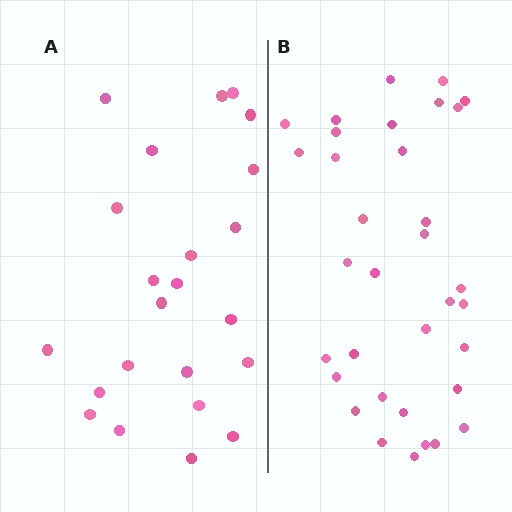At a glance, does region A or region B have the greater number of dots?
Region B (the right region) has more dots.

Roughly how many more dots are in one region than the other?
Region B has roughly 12 or so more dots than region A.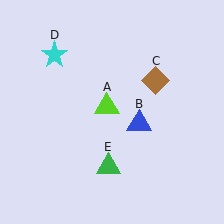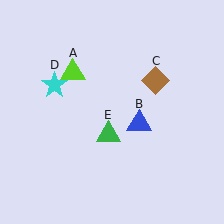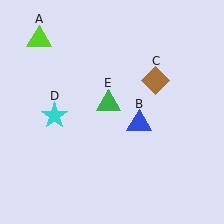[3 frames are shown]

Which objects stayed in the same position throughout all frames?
Blue triangle (object B) and brown diamond (object C) remained stationary.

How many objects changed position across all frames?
3 objects changed position: lime triangle (object A), cyan star (object D), green triangle (object E).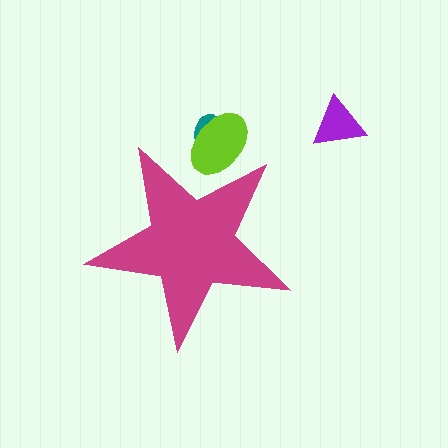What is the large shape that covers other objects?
A magenta star.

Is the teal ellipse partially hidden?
Yes, the teal ellipse is partially hidden behind the magenta star.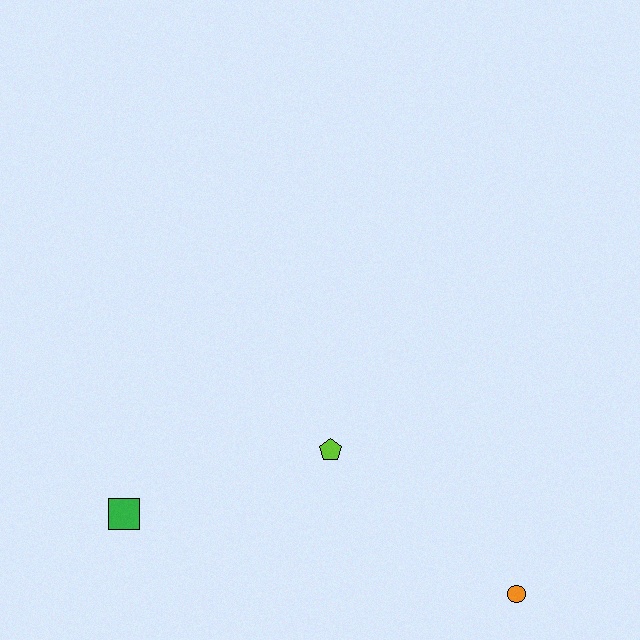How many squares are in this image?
There is 1 square.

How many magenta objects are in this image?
There are no magenta objects.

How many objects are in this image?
There are 3 objects.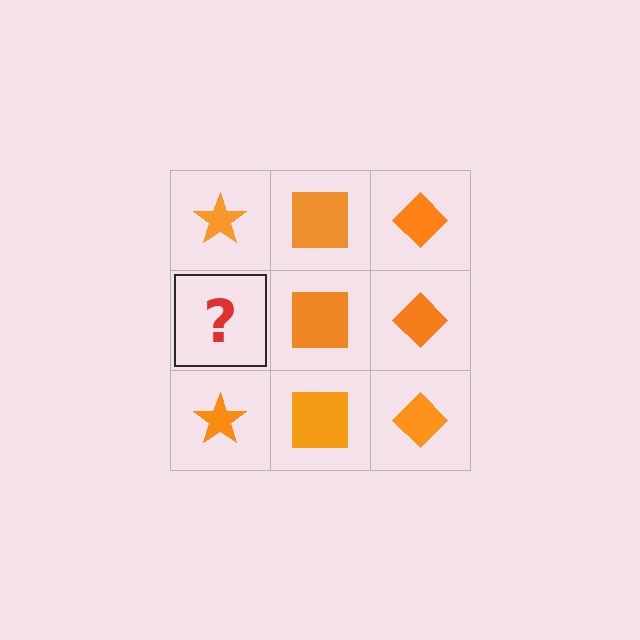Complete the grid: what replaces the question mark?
The question mark should be replaced with an orange star.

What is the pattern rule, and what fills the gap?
The rule is that each column has a consistent shape. The gap should be filled with an orange star.